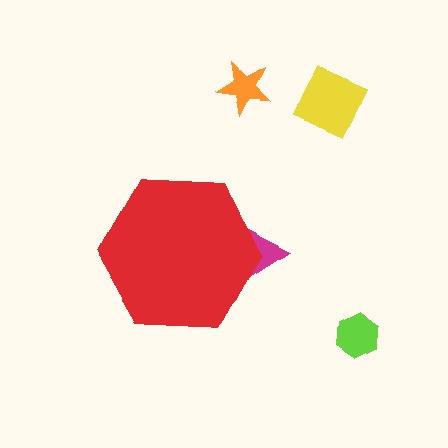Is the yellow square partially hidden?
No, the yellow square is fully visible.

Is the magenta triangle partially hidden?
Yes, the magenta triangle is partially hidden behind the red hexagon.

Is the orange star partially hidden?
No, the orange star is fully visible.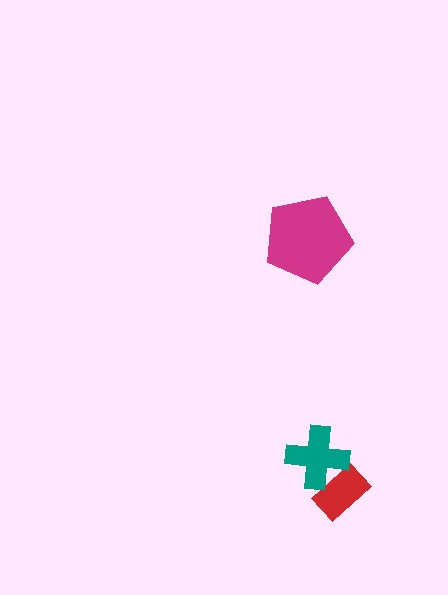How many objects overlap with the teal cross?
1 object overlaps with the teal cross.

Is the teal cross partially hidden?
No, no other shape covers it.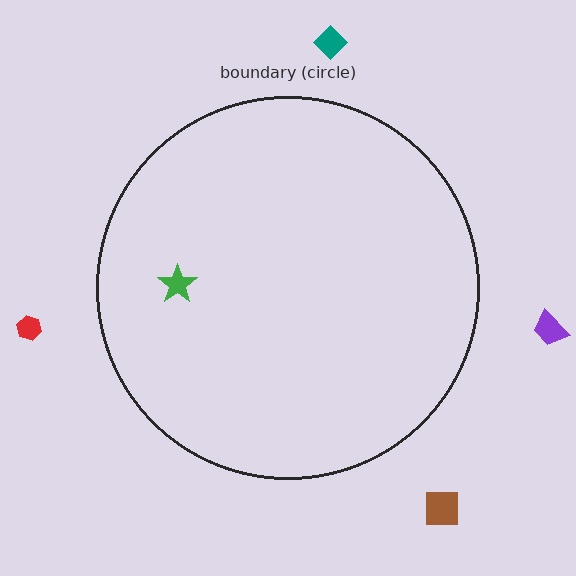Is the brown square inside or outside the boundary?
Outside.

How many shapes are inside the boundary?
1 inside, 4 outside.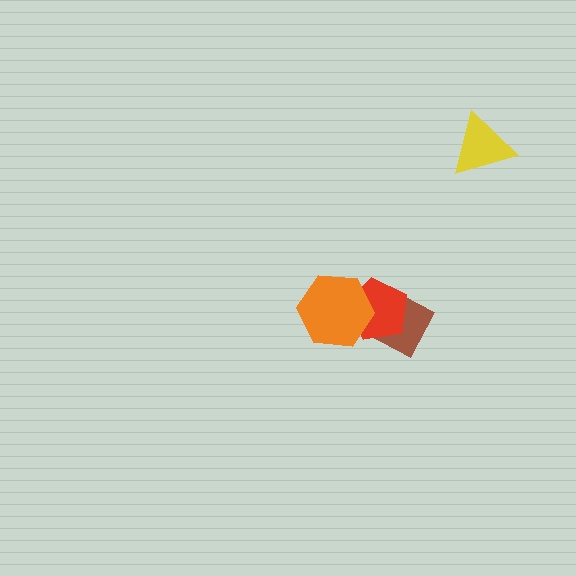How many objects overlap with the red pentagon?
2 objects overlap with the red pentagon.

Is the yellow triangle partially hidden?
No, no other shape covers it.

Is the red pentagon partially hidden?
Yes, it is partially covered by another shape.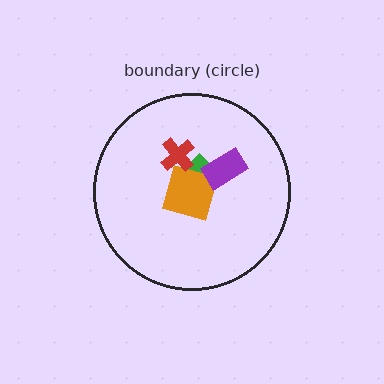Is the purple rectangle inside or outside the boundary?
Inside.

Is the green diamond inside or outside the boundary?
Inside.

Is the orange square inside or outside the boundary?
Inside.